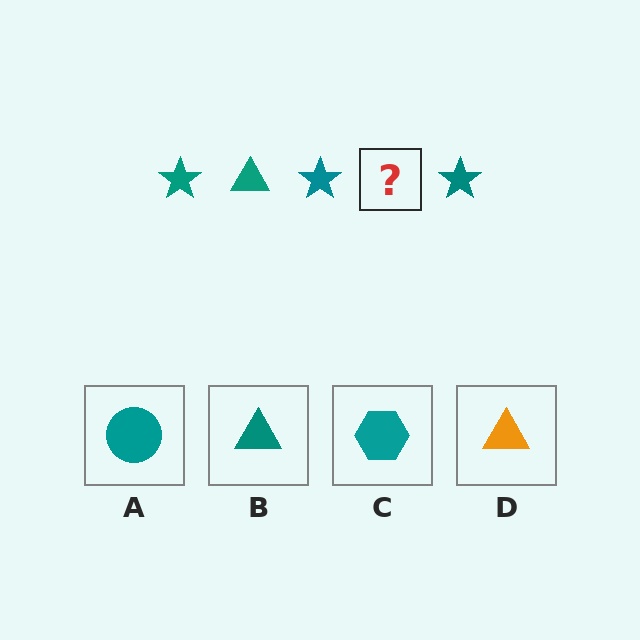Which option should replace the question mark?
Option B.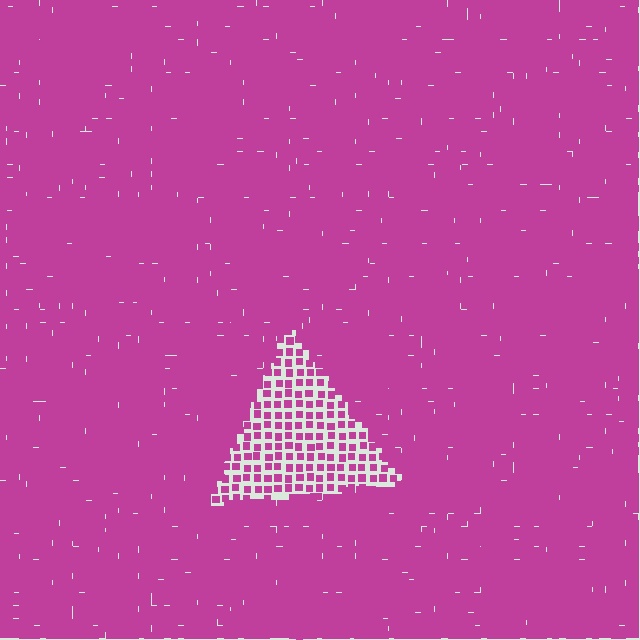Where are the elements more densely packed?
The elements are more densely packed outside the triangle boundary.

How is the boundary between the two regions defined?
The boundary is defined by a change in element density (approximately 2.5x ratio). All elements are the same color, size, and shape.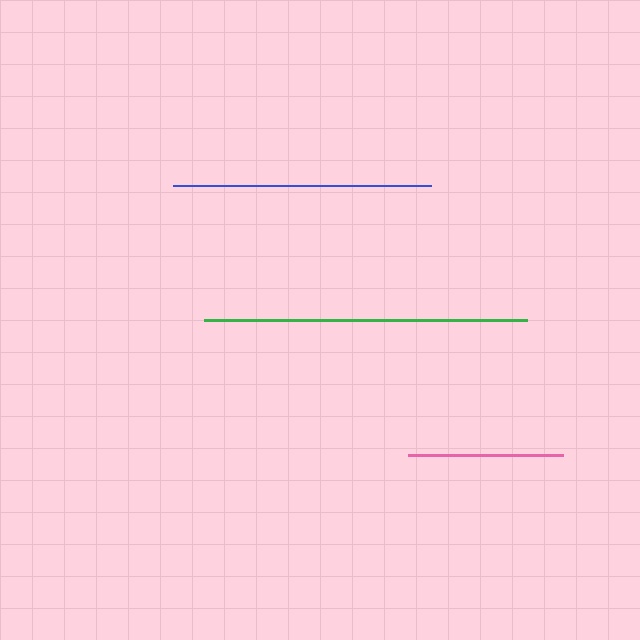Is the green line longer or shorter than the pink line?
The green line is longer than the pink line.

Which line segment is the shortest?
The pink line is the shortest at approximately 155 pixels.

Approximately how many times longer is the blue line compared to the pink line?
The blue line is approximately 1.7 times the length of the pink line.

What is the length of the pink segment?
The pink segment is approximately 155 pixels long.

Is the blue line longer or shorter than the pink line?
The blue line is longer than the pink line.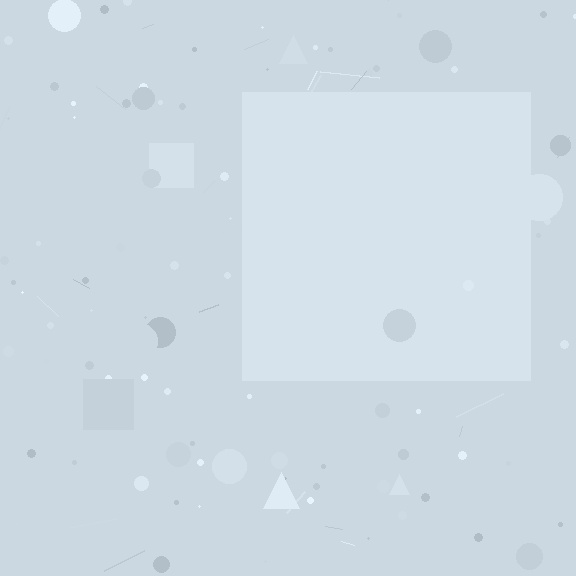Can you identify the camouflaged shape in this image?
The camouflaged shape is a square.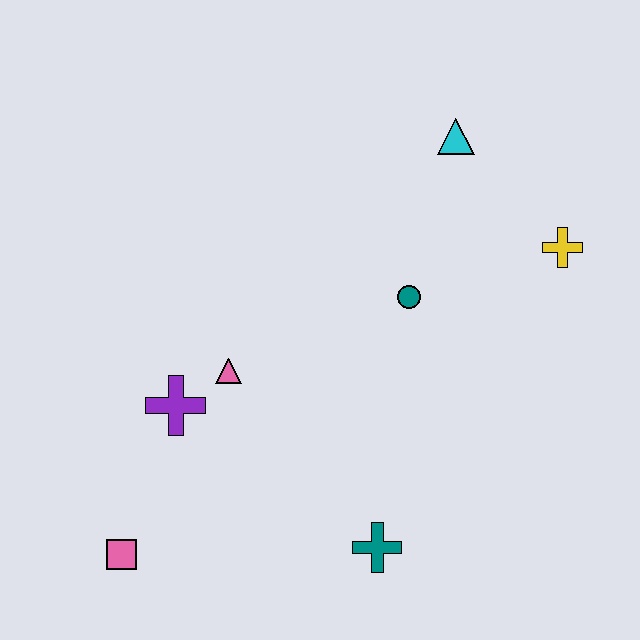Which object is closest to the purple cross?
The pink triangle is closest to the purple cross.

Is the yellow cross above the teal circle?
Yes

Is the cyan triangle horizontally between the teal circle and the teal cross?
No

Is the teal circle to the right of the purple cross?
Yes